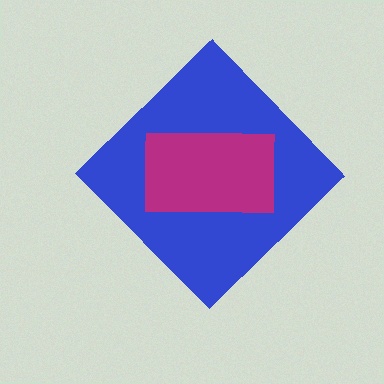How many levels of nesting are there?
2.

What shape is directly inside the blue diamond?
The magenta rectangle.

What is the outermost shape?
The blue diamond.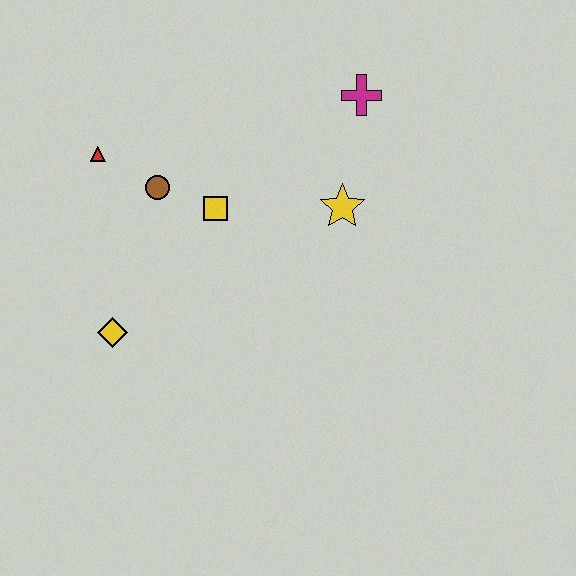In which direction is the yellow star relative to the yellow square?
The yellow star is to the right of the yellow square.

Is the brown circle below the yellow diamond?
No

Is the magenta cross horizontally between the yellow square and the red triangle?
No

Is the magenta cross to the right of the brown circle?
Yes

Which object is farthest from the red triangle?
The magenta cross is farthest from the red triangle.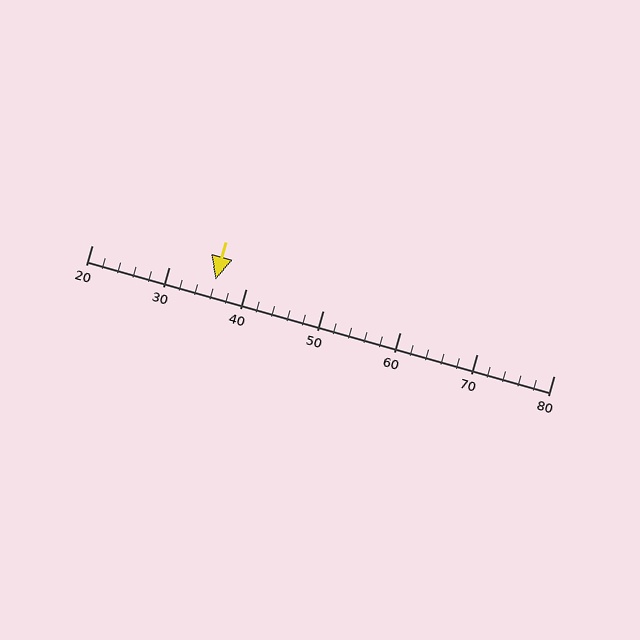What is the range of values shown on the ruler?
The ruler shows values from 20 to 80.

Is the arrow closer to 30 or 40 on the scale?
The arrow is closer to 40.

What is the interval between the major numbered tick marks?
The major tick marks are spaced 10 units apart.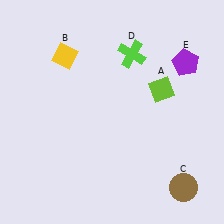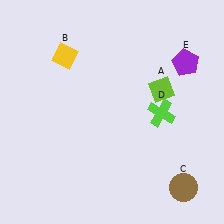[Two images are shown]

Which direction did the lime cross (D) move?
The lime cross (D) moved down.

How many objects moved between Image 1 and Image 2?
1 object moved between the two images.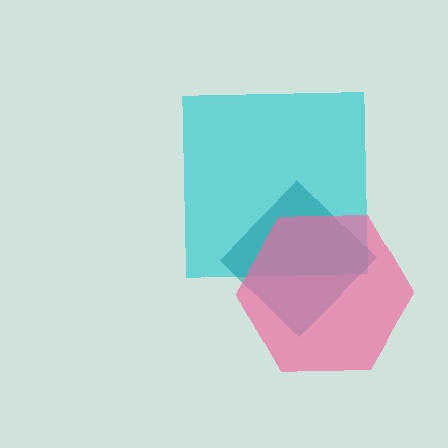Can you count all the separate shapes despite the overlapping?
Yes, there are 3 separate shapes.